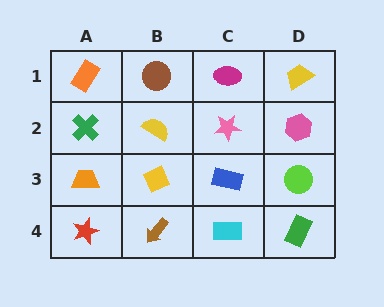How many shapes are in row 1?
4 shapes.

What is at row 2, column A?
A green cross.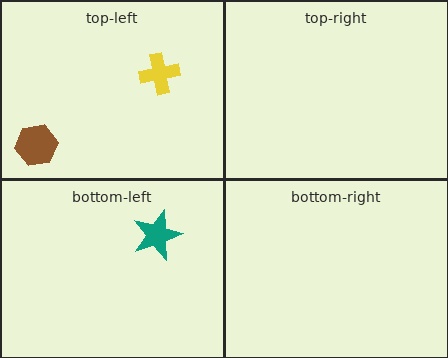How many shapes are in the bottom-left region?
1.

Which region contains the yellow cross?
The top-left region.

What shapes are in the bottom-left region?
The teal star.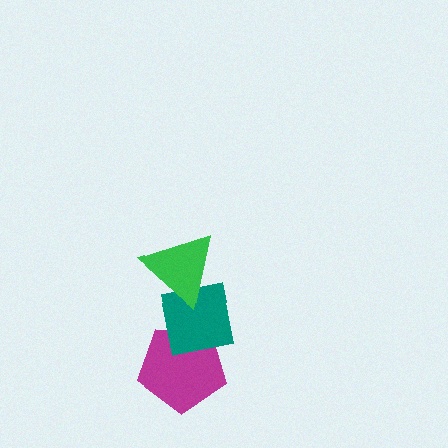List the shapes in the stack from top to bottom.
From top to bottom: the green triangle, the teal square, the magenta pentagon.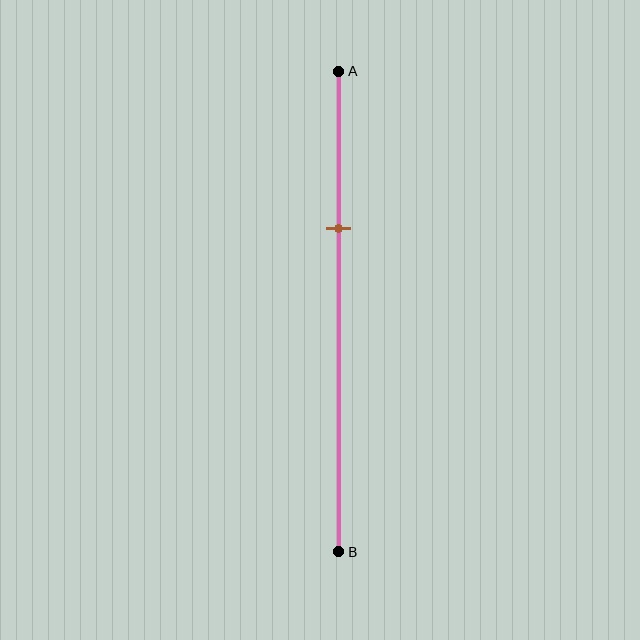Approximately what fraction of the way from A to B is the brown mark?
The brown mark is approximately 35% of the way from A to B.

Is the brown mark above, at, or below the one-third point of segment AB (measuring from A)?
The brown mark is approximately at the one-third point of segment AB.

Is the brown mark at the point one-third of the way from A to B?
Yes, the mark is approximately at the one-third point.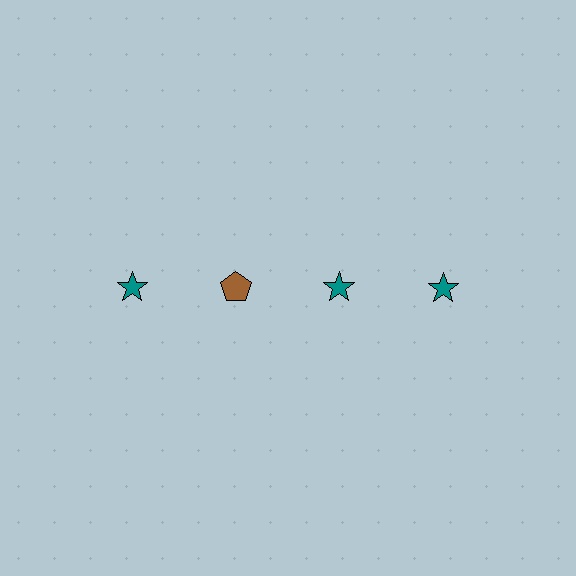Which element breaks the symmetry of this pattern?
The brown pentagon in the top row, second from left column breaks the symmetry. All other shapes are teal stars.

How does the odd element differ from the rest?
It differs in both color (brown instead of teal) and shape (pentagon instead of star).